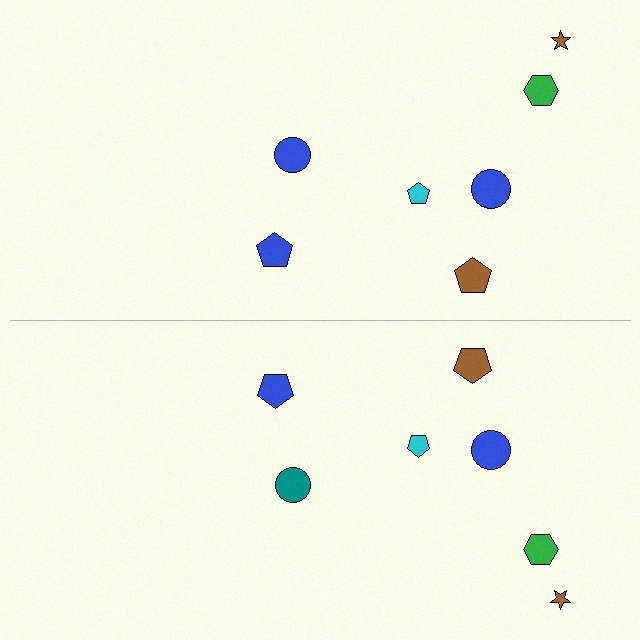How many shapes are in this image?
There are 14 shapes in this image.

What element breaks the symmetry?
The teal circle on the bottom side breaks the symmetry — its mirror counterpart is blue.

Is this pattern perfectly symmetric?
No, the pattern is not perfectly symmetric. The teal circle on the bottom side breaks the symmetry — its mirror counterpart is blue.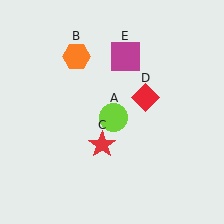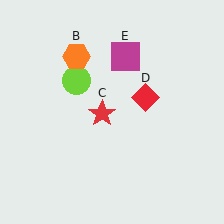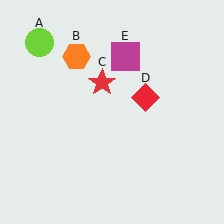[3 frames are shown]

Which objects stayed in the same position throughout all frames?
Orange hexagon (object B) and red diamond (object D) and magenta square (object E) remained stationary.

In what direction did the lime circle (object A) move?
The lime circle (object A) moved up and to the left.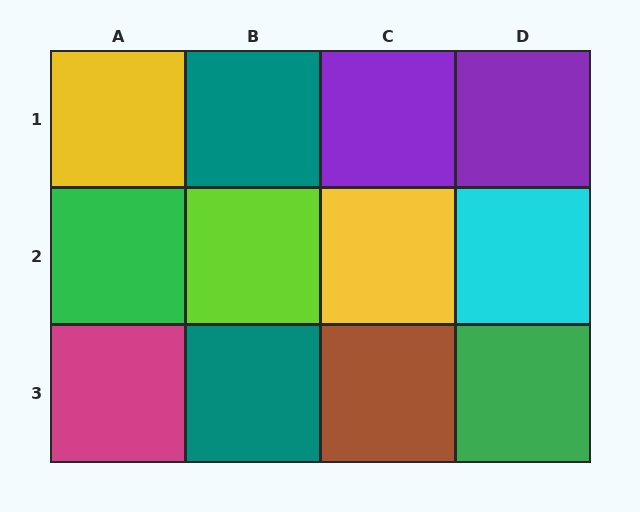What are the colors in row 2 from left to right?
Green, lime, yellow, cyan.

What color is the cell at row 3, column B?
Teal.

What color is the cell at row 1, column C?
Purple.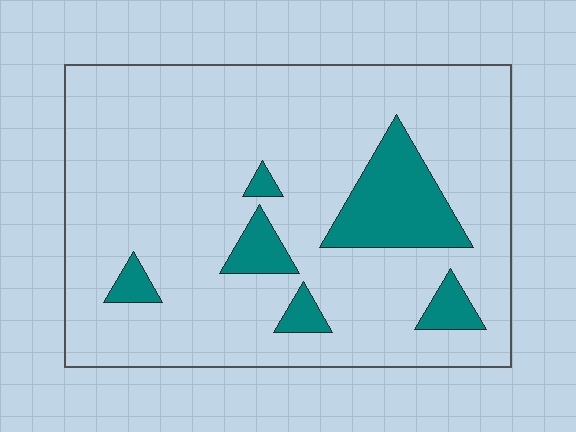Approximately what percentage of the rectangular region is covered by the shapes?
Approximately 15%.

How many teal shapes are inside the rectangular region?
6.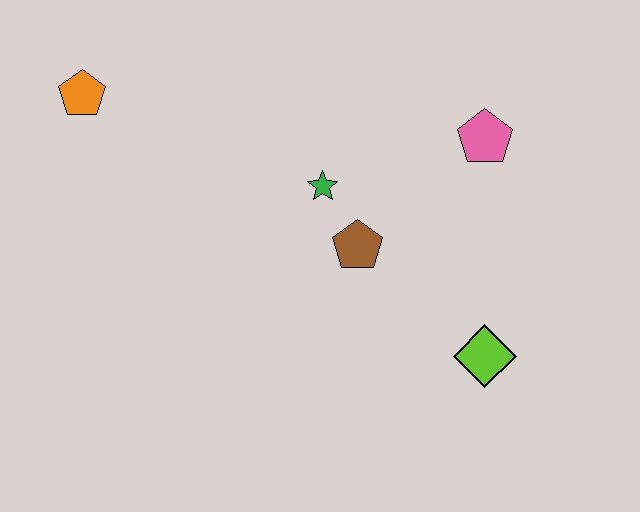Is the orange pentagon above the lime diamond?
Yes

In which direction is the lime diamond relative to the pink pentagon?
The lime diamond is below the pink pentagon.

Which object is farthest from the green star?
The orange pentagon is farthest from the green star.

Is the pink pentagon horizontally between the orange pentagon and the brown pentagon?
No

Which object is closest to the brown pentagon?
The green star is closest to the brown pentagon.